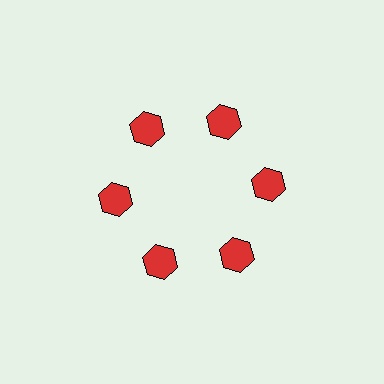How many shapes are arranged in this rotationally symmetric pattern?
There are 6 shapes, arranged in 6 groups of 1.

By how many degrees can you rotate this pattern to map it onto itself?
The pattern maps onto itself every 60 degrees of rotation.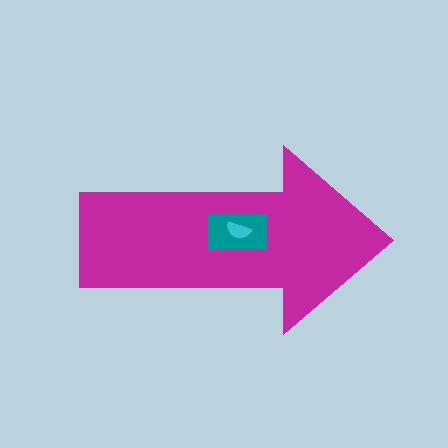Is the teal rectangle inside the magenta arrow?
Yes.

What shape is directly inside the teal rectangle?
The cyan semicircle.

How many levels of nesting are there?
3.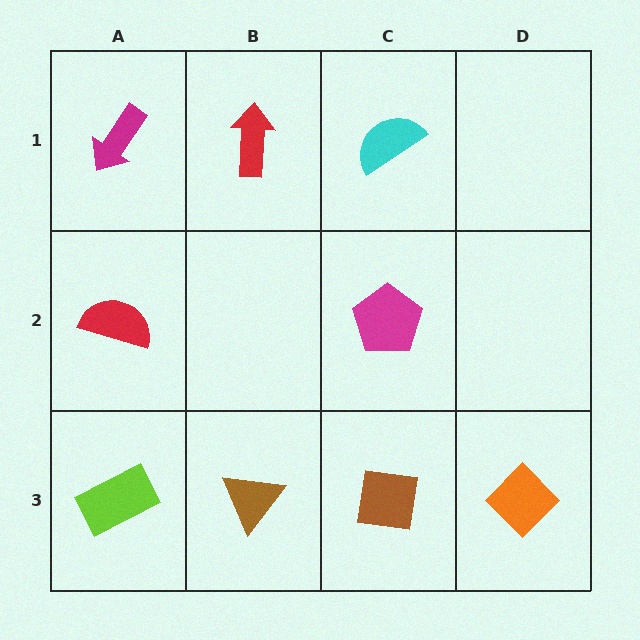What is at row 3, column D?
An orange diamond.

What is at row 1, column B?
A red arrow.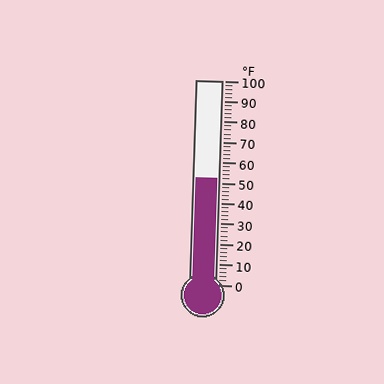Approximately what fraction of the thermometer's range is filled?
The thermometer is filled to approximately 50% of its range.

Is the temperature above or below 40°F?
The temperature is above 40°F.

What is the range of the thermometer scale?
The thermometer scale ranges from 0°F to 100°F.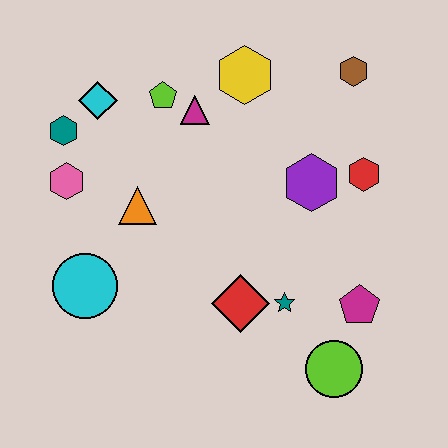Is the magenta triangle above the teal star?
Yes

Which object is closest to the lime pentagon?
The magenta triangle is closest to the lime pentagon.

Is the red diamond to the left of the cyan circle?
No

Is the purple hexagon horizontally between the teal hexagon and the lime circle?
Yes